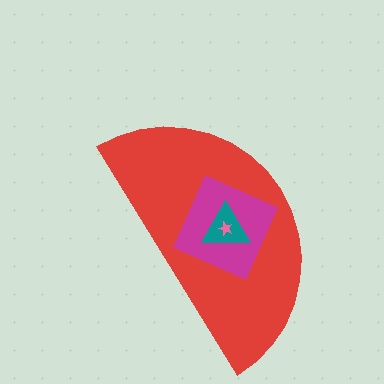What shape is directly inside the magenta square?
The teal triangle.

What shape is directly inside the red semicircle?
The magenta square.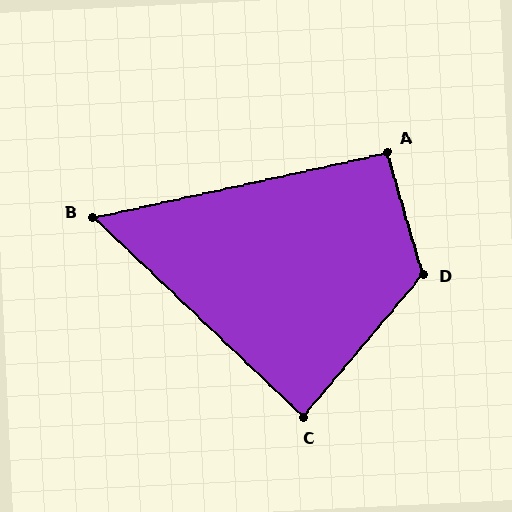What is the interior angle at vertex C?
Approximately 87 degrees (approximately right).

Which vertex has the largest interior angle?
D, at approximately 124 degrees.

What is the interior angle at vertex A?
Approximately 93 degrees (approximately right).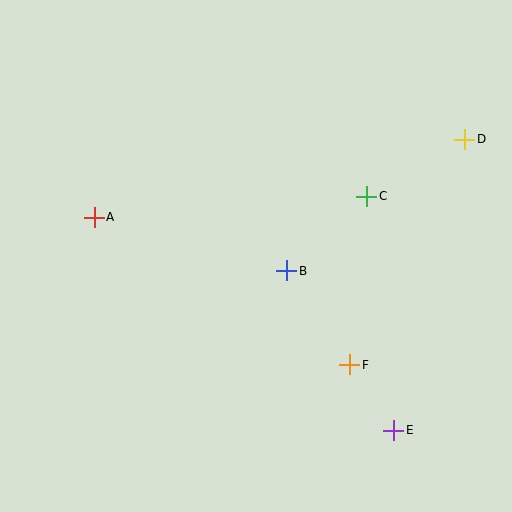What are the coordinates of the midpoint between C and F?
The midpoint between C and F is at (358, 281).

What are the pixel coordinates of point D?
Point D is at (465, 139).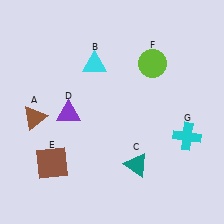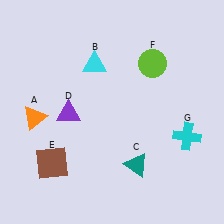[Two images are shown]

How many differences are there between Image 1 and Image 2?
There is 1 difference between the two images.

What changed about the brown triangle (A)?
In Image 1, A is brown. In Image 2, it changed to orange.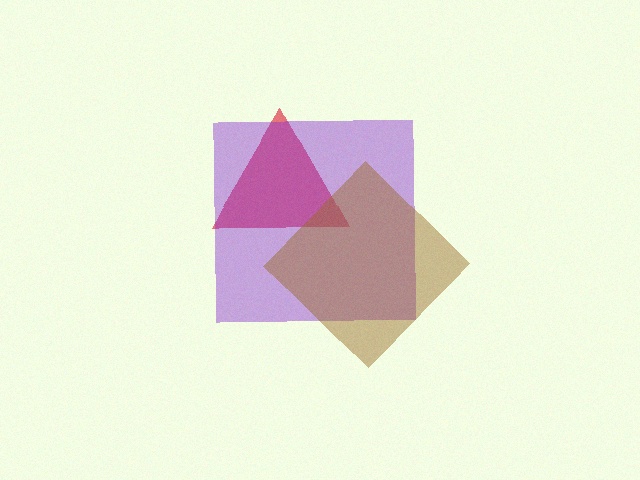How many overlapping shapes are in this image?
There are 3 overlapping shapes in the image.